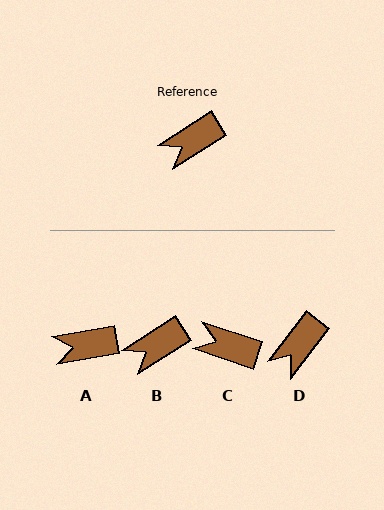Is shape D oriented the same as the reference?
No, it is off by about 20 degrees.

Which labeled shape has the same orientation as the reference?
B.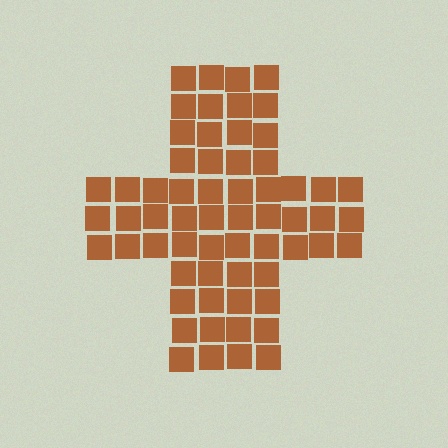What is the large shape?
The large shape is a cross.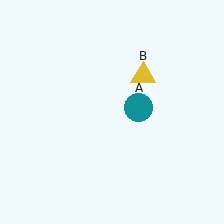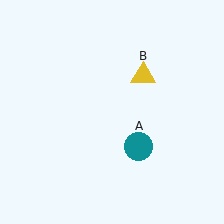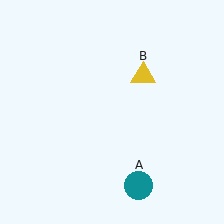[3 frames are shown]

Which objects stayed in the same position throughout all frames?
Yellow triangle (object B) remained stationary.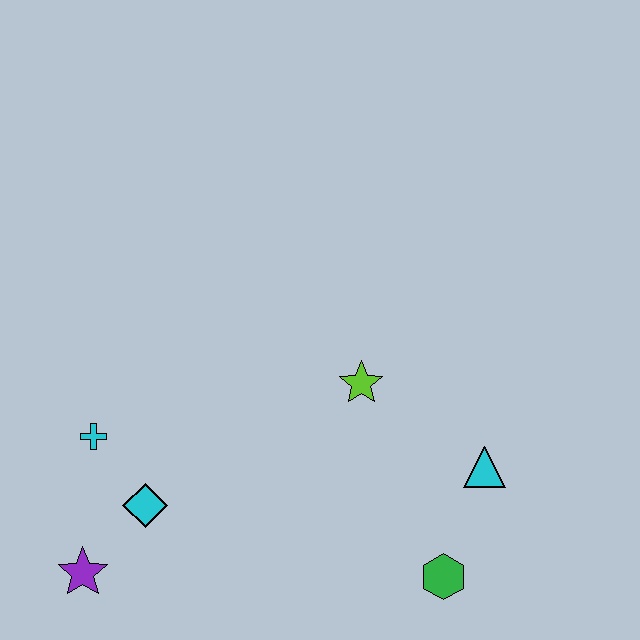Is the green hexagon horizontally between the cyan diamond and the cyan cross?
No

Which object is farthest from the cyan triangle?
The purple star is farthest from the cyan triangle.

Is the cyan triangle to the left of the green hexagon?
No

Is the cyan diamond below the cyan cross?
Yes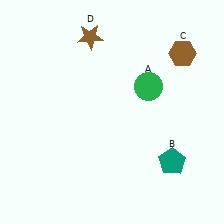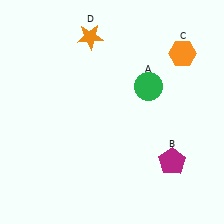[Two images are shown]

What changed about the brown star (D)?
In Image 1, D is brown. In Image 2, it changed to orange.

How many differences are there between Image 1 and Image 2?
There are 3 differences between the two images.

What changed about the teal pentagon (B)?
In Image 1, B is teal. In Image 2, it changed to magenta.